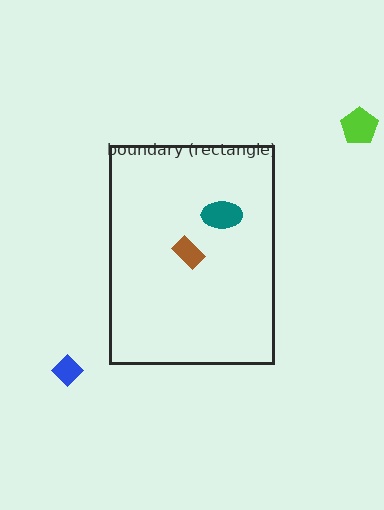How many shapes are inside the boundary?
2 inside, 2 outside.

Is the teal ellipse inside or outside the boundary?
Inside.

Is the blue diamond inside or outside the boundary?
Outside.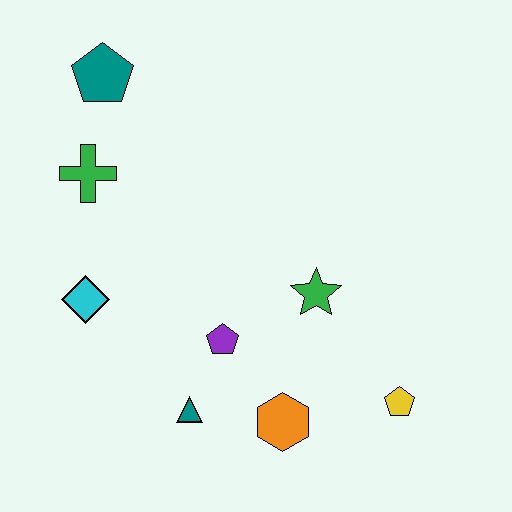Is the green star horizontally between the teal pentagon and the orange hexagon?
No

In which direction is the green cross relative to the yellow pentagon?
The green cross is to the left of the yellow pentagon.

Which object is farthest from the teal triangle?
The teal pentagon is farthest from the teal triangle.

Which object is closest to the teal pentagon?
The green cross is closest to the teal pentagon.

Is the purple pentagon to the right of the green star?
No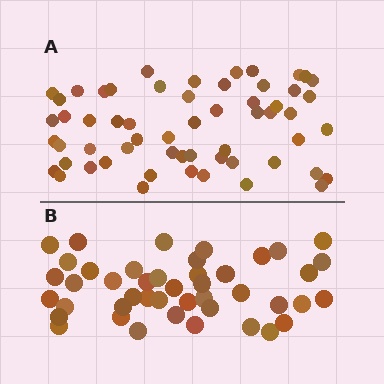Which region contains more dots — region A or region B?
Region A (the top region) has more dots.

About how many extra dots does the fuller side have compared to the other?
Region A has approximately 15 more dots than region B.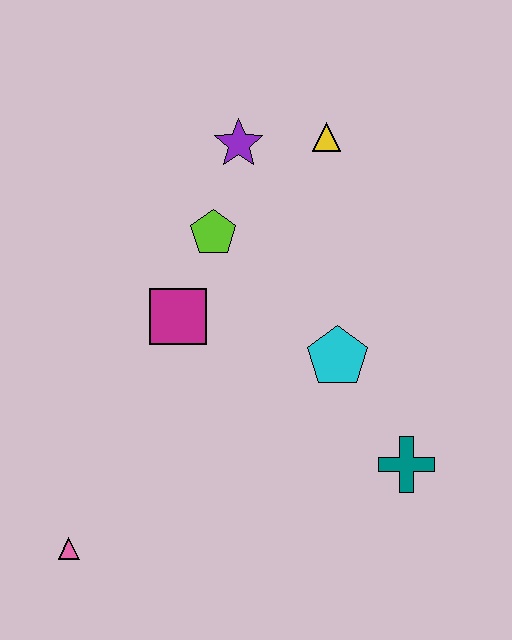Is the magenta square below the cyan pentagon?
No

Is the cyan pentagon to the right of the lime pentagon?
Yes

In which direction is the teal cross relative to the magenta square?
The teal cross is to the right of the magenta square.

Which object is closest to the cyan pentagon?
The teal cross is closest to the cyan pentagon.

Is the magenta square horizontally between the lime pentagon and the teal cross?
No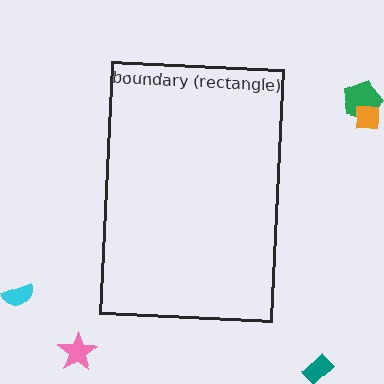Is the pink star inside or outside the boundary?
Outside.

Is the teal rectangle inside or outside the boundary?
Outside.